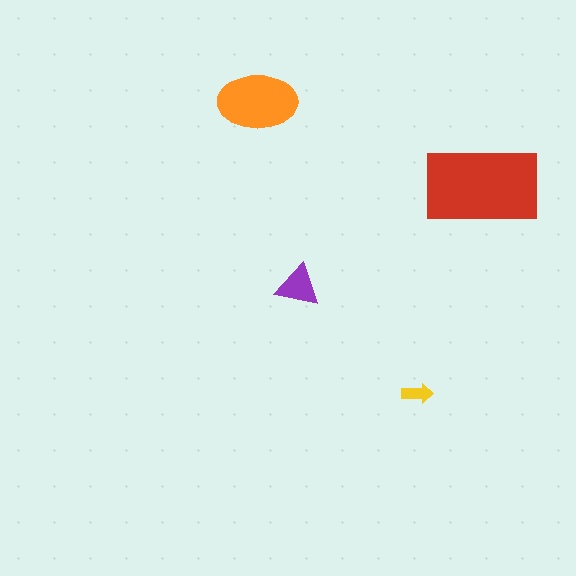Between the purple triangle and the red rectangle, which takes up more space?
The red rectangle.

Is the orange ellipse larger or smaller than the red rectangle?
Smaller.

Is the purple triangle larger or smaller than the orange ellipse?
Smaller.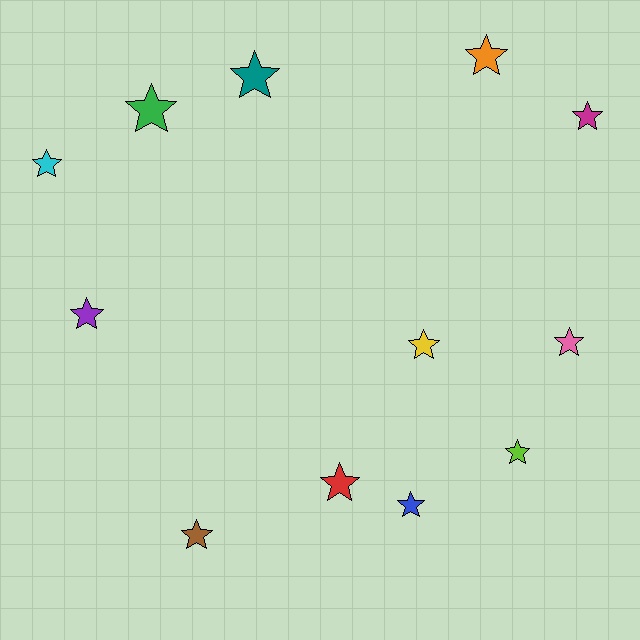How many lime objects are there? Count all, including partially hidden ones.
There is 1 lime object.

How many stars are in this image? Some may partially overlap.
There are 12 stars.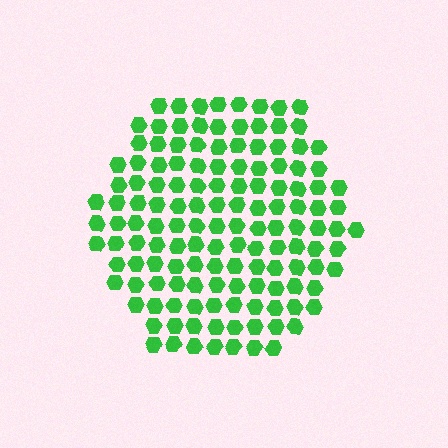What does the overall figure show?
The overall figure shows a hexagon.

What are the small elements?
The small elements are hexagons.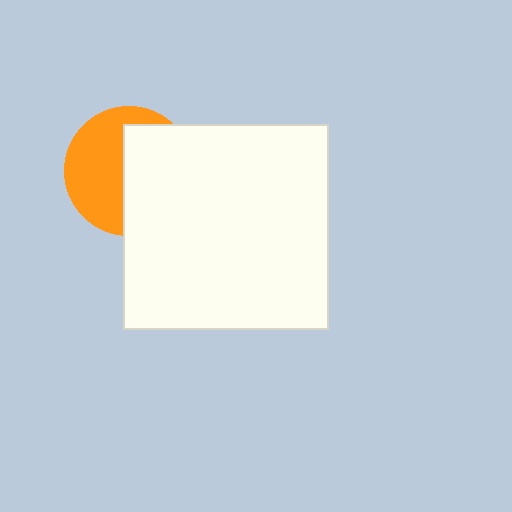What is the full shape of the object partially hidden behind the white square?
The partially hidden object is an orange circle.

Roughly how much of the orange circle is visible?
About half of it is visible (roughly 49%).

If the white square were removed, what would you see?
You would see the complete orange circle.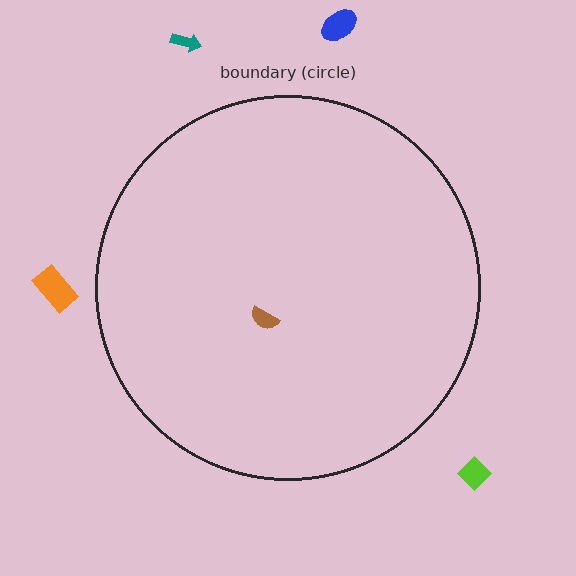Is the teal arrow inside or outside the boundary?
Outside.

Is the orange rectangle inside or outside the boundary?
Outside.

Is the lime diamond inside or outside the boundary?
Outside.